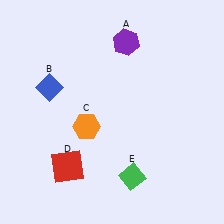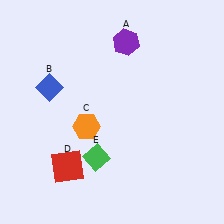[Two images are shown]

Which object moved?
The green diamond (E) moved left.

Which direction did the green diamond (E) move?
The green diamond (E) moved left.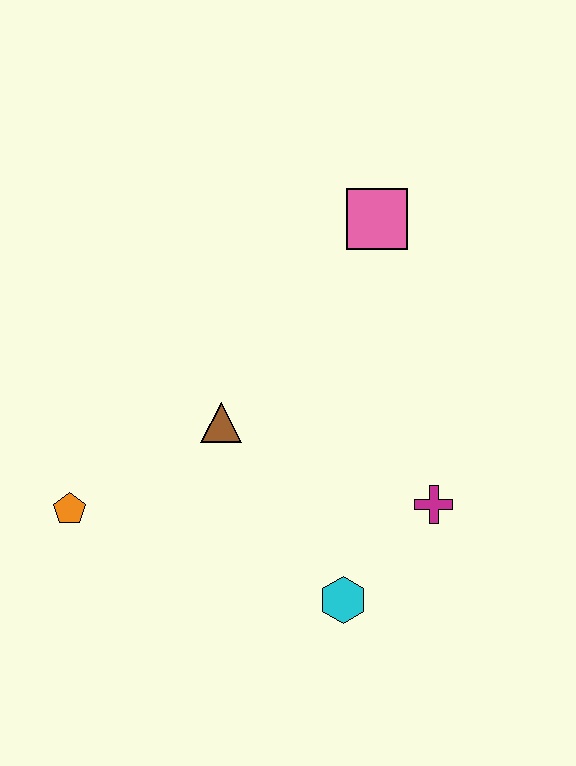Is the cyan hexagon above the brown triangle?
No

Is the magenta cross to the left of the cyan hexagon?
No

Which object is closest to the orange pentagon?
The brown triangle is closest to the orange pentagon.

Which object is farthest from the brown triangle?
The pink square is farthest from the brown triangle.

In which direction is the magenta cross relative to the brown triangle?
The magenta cross is to the right of the brown triangle.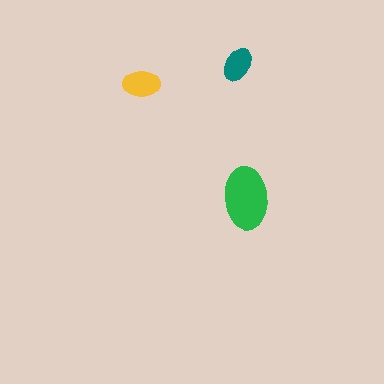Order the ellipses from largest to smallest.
the green one, the yellow one, the teal one.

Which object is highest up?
The teal ellipse is topmost.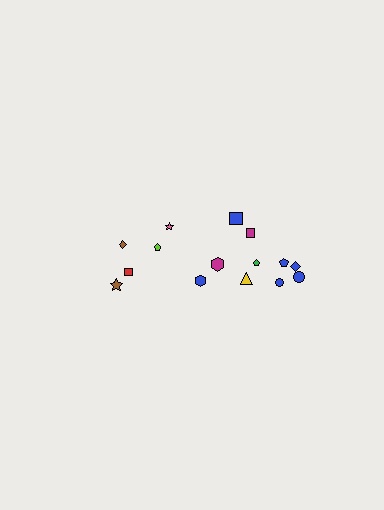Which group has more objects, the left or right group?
The right group.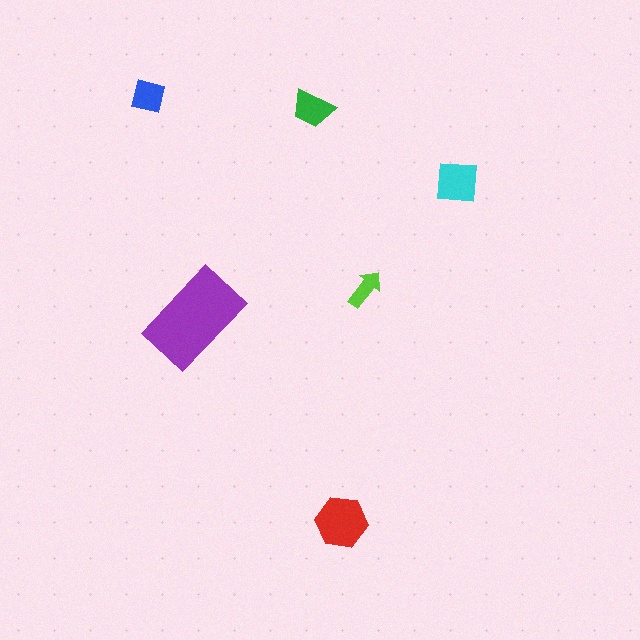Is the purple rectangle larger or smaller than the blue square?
Larger.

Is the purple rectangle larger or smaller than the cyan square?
Larger.